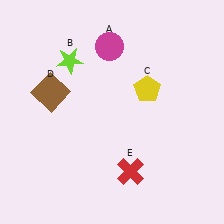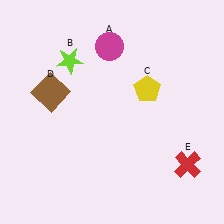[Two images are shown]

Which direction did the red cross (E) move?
The red cross (E) moved right.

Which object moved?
The red cross (E) moved right.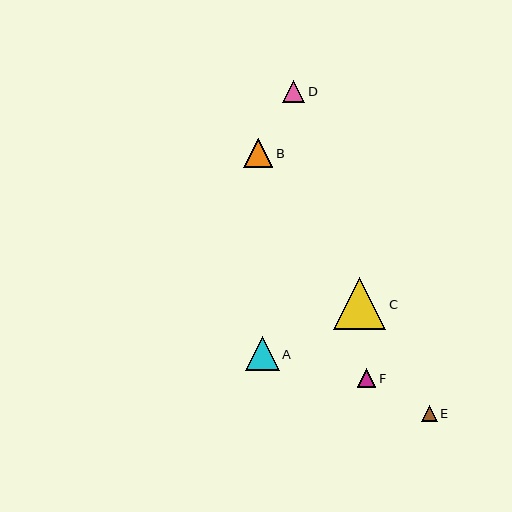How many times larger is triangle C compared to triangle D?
Triangle C is approximately 2.3 times the size of triangle D.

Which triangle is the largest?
Triangle C is the largest with a size of approximately 52 pixels.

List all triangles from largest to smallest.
From largest to smallest: C, A, B, D, F, E.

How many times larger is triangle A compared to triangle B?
Triangle A is approximately 1.2 times the size of triangle B.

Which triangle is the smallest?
Triangle E is the smallest with a size of approximately 16 pixels.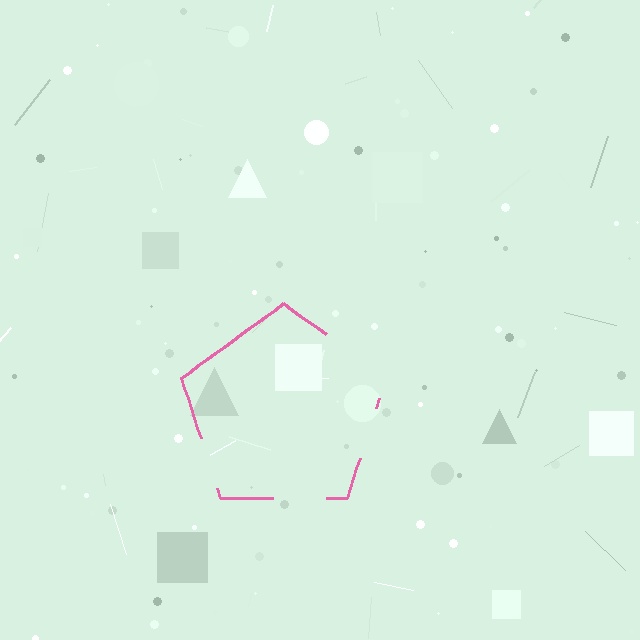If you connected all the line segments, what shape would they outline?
They would outline a pentagon.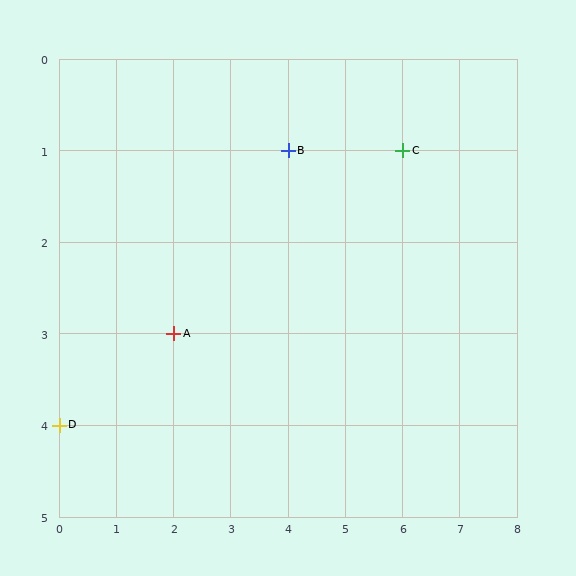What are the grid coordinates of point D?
Point D is at grid coordinates (0, 4).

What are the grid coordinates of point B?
Point B is at grid coordinates (4, 1).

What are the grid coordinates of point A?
Point A is at grid coordinates (2, 3).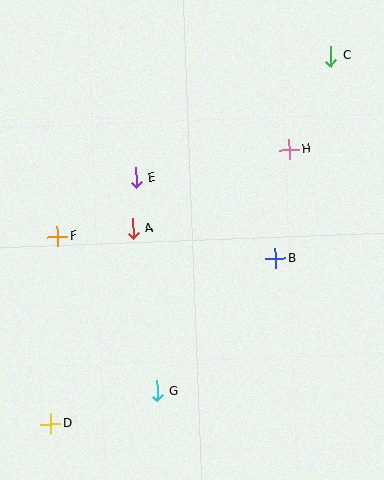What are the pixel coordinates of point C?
Point C is at (331, 56).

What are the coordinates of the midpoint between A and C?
The midpoint between A and C is at (232, 142).